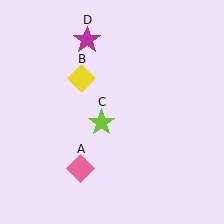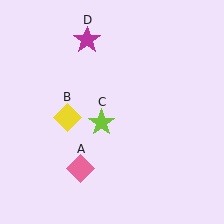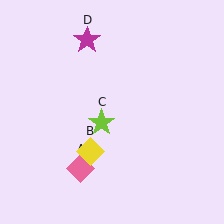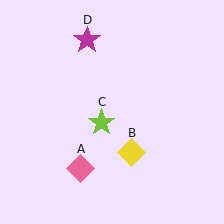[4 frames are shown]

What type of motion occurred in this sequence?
The yellow diamond (object B) rotated counterclockwise around the center of the scene.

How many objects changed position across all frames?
1 object changed position: yellow diamond (object B).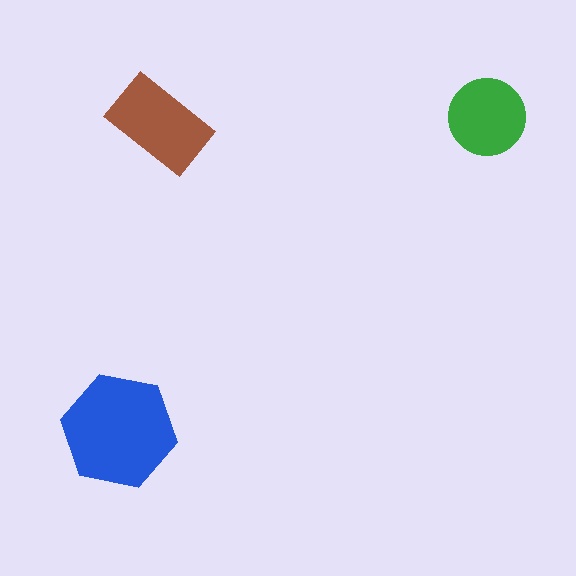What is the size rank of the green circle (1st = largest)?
3rd.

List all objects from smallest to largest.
The green circle, the brown rectangle, the blue hexagon.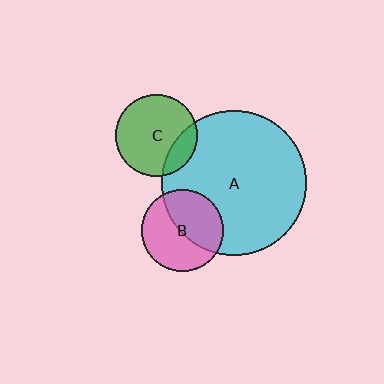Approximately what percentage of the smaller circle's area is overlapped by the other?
Approximately 45%.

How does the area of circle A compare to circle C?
Approximately 3.1 times.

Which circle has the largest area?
Circle A (cyan).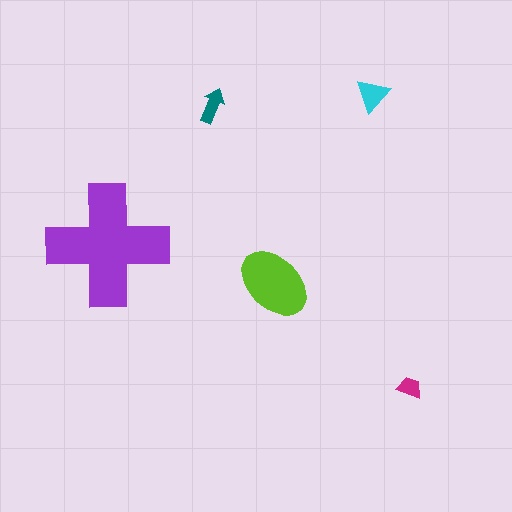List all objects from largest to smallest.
The purple cross, the lime ellipse, the cyan triangle, the teal arrow, the magenta trapezoid.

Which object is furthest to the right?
The magenta trapezoid is rightmost.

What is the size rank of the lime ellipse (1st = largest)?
2nd.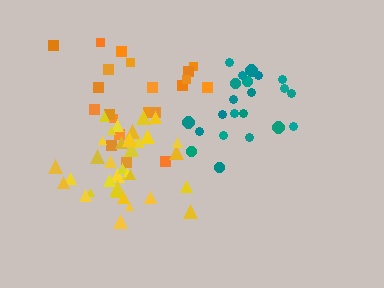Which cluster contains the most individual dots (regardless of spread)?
Yellow (35).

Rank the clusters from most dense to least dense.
teal, yellow, orange.